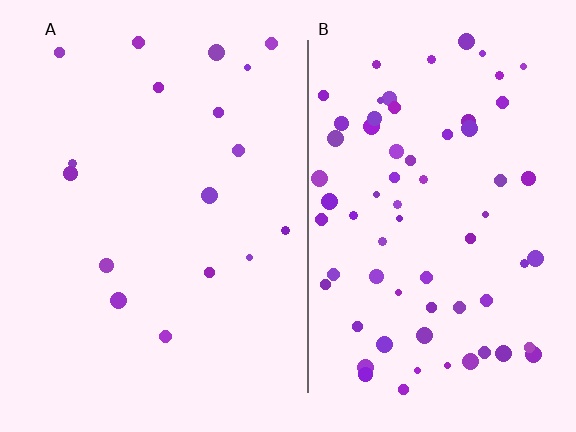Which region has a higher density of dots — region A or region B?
B (the right).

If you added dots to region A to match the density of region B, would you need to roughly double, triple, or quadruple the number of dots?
Approximately quadruple.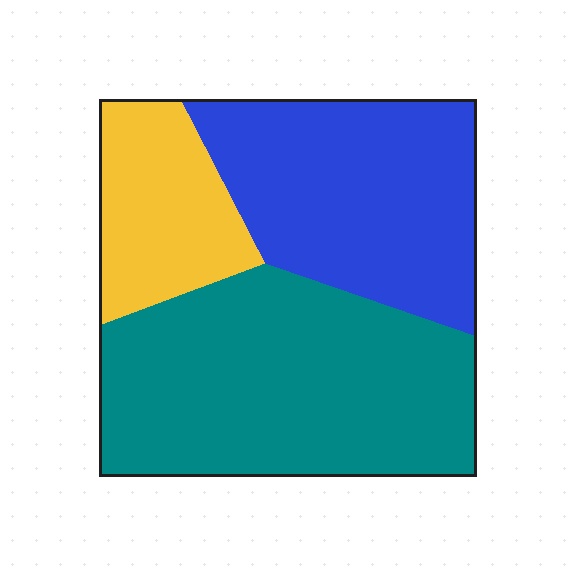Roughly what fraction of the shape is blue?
Blue takes up between a quarter and a half of the shape.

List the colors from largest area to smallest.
From largest to smallest: teal, blue, yellow.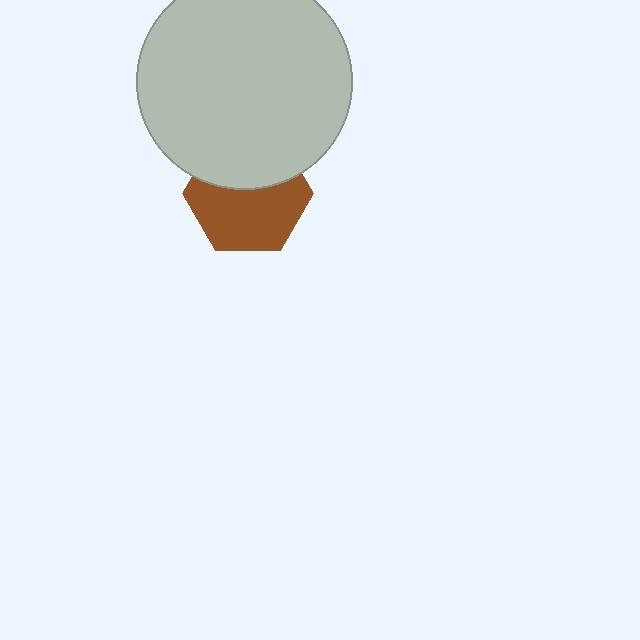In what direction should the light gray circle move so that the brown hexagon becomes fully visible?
The light gray circle should move up. That is the shortest direction to clear the overlap and leave the brown hexagon fully visible.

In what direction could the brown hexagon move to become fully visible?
The brown hexagon could move down. That would shift it out from behind the light gray circle entirely.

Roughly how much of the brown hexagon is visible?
About half of it is visible (roughly 61%).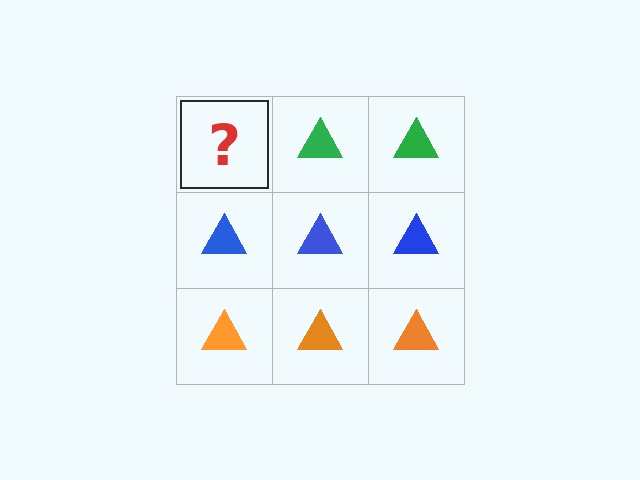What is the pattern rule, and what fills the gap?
The rule is that each row has a consistent color. The gap should be filled with a green triangle.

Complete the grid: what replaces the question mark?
The question mark should be replaced with a green triangle.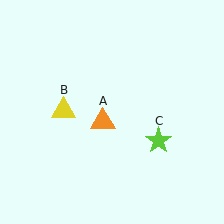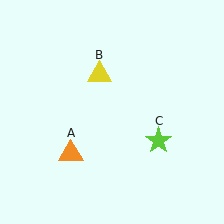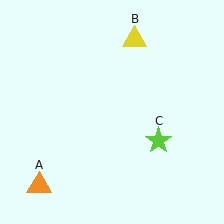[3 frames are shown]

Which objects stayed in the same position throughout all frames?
Lime star (object C) remained stationary.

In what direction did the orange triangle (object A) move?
The orange triangle (object A) moved down and to the left.